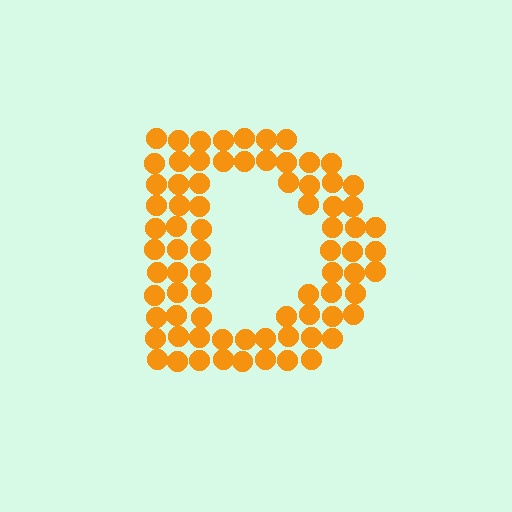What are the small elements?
The small elements are circles.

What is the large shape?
The large shape is the letter D.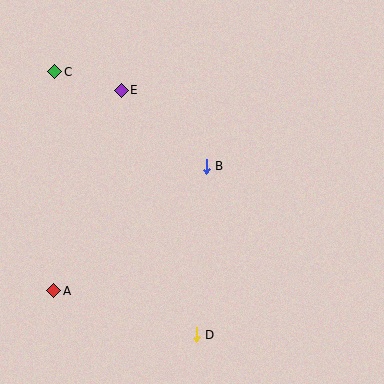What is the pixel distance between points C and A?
The distance between C and A is 219 pixels.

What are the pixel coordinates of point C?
Point C is at (55, 72).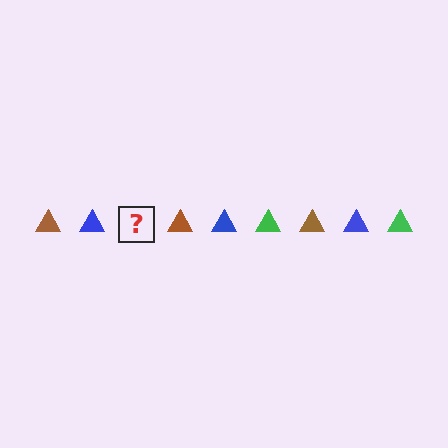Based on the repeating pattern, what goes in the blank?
The blank should be a green triangle.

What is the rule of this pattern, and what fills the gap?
The rule is that the pattern cycles through brown, blue, green triangles. The gap should be filled with a green triangle.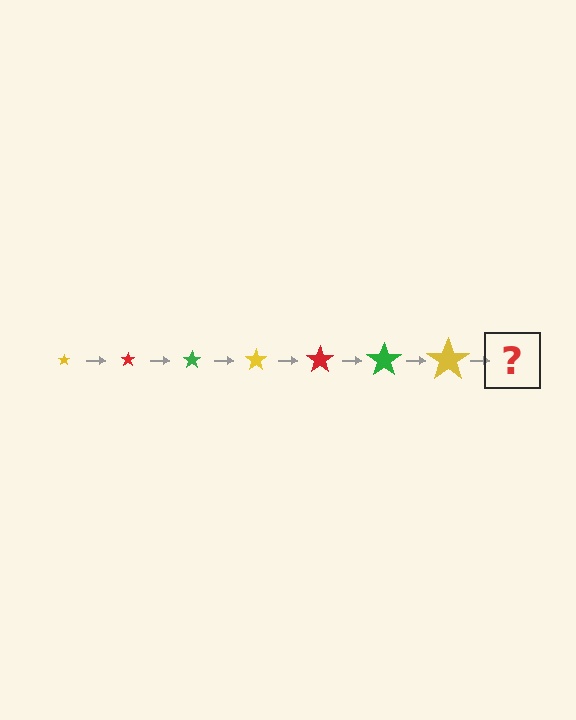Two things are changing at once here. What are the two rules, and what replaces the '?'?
The two rules are that the star grows larger each step and the color cycles through yellow, red, and green. The '?' should be a red star, larger than the previous one.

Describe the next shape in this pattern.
It should be a red star, larger than the previous one.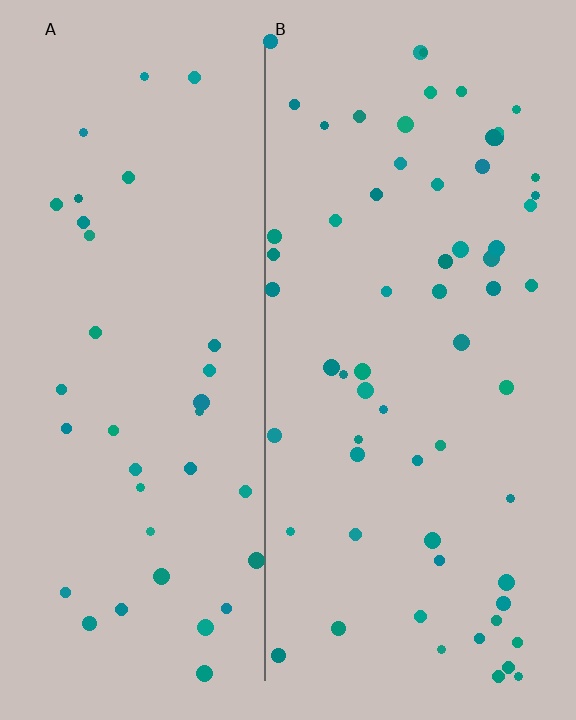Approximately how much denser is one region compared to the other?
Approximately 1.7× — region B over region A.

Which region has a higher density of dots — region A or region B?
B (the right).